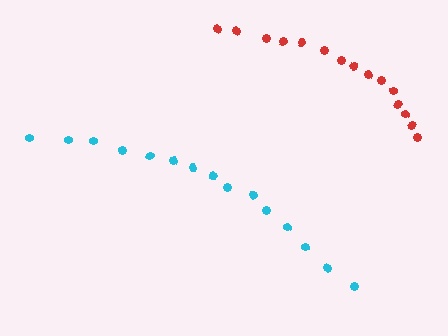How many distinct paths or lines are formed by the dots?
There are 2 distinct paths.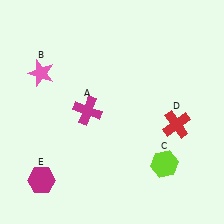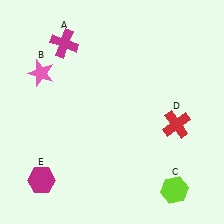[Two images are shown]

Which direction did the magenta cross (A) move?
The magenta cross (A) moved up.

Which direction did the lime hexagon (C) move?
The lime hexagon (C) moved down.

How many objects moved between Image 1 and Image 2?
2 objects moved between the two images.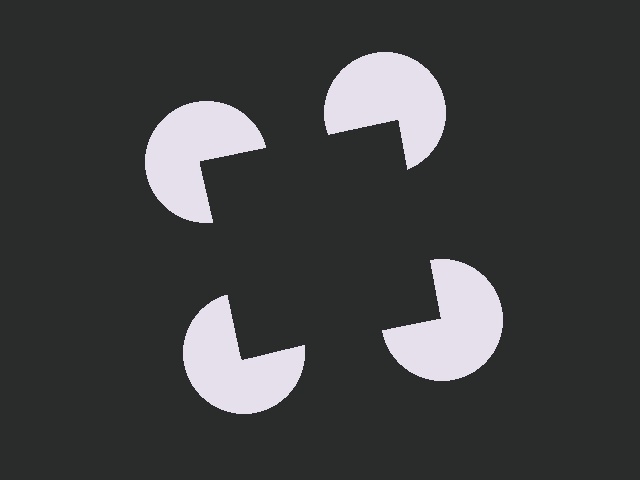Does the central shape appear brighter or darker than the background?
It typically appears slightly darker than the background, even though no actual brightness change is drawn.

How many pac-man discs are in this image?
There are 4 — one at each vertex of the illusory square.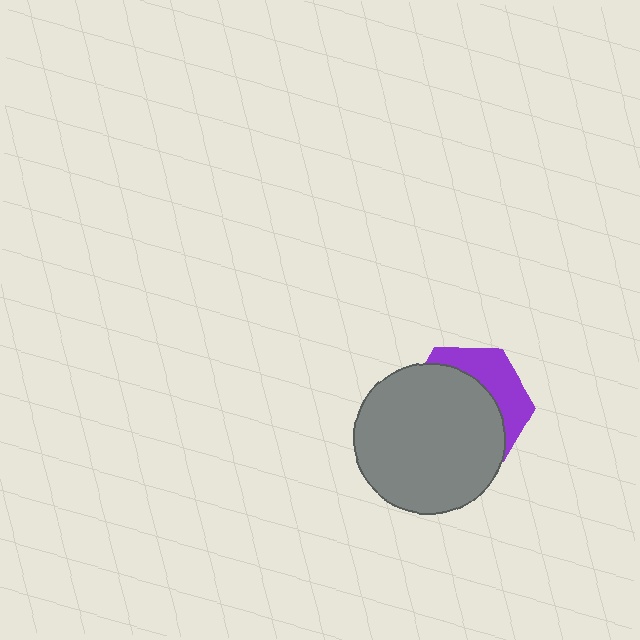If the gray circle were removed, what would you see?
You would see the complete purple hexagon.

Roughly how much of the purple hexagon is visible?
A small part of it is visible (roughly 33%).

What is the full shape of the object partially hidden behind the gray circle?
The partially hidden object is a purple hexagon.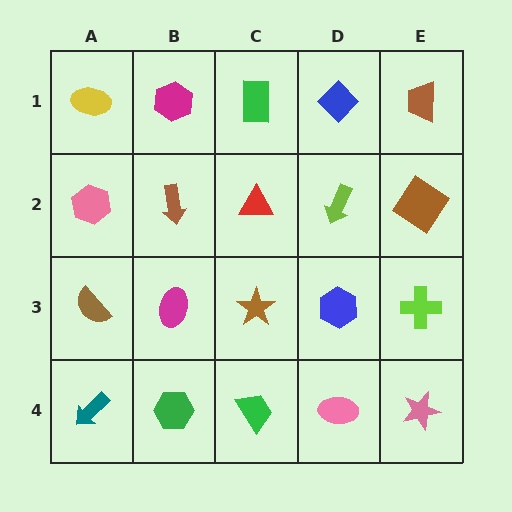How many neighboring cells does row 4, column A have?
2.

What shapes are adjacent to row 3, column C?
A red triangle (row 2, column C), a green trapezoid (row 4, column C), a magenta ellipse (row 3, column B), a blue hexagon (row 3, column D).